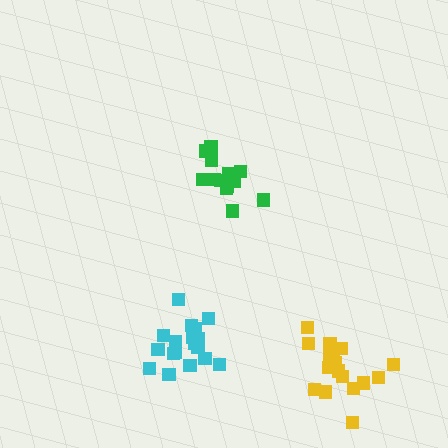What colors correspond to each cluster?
The clusters are colored: cyan, green, yellow.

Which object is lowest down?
The yellow cluster is bottommost.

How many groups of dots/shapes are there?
There are 3 groups.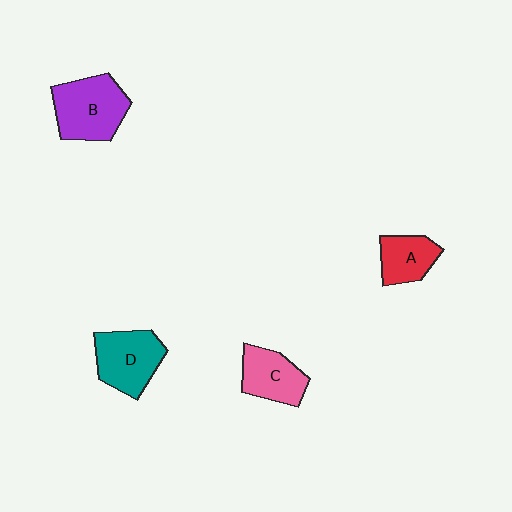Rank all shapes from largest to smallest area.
From largest to smallest: B (purple), D (teal), C (pink), A (red).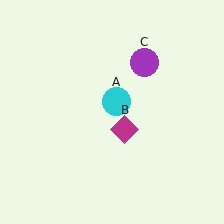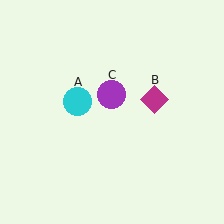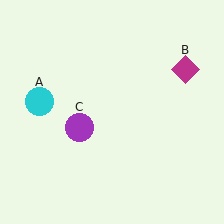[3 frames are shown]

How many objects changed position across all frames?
3 objects changed position: cyan circle (object A), magenta diamond (object B), purple circle (object C).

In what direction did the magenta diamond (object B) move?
The magenta diamond (object B) moved up and to the right.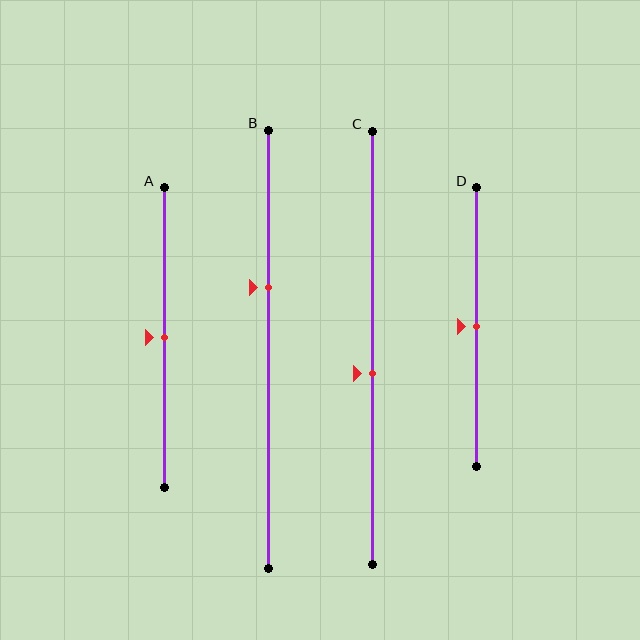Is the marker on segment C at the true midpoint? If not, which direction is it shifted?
No, the marker on segment C is shifted downward by about 6% of the segment length.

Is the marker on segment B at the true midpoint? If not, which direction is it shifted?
No, the marker on segment B is shifted upward by about 14% of the segment length.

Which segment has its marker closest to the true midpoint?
Segment A has its marker closest to the true midpoint.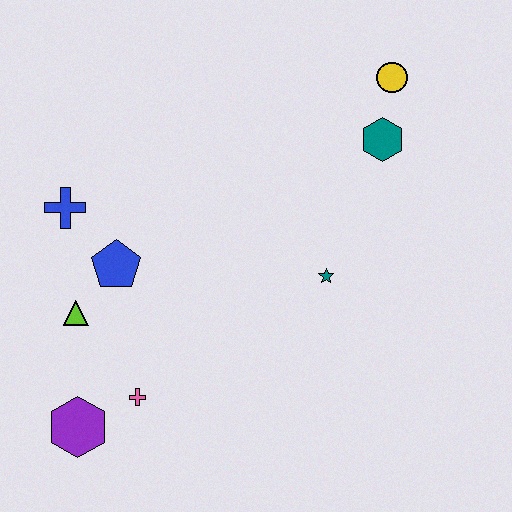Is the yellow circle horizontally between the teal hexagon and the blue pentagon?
No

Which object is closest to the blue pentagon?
The lime triangle is closest to the blue pentagon.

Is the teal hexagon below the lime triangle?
No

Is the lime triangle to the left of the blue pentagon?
Yes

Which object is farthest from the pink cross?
The yellow circle is farthest from the pink cross.